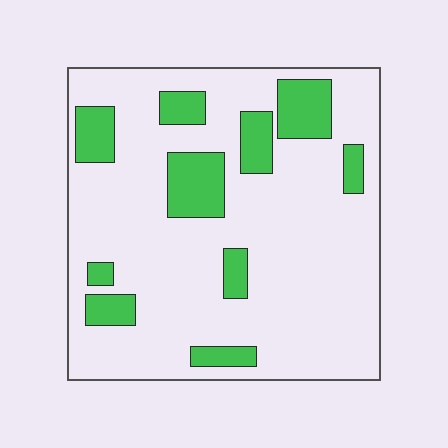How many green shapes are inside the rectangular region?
10.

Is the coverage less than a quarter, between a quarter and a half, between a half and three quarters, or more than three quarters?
Less than a quarter.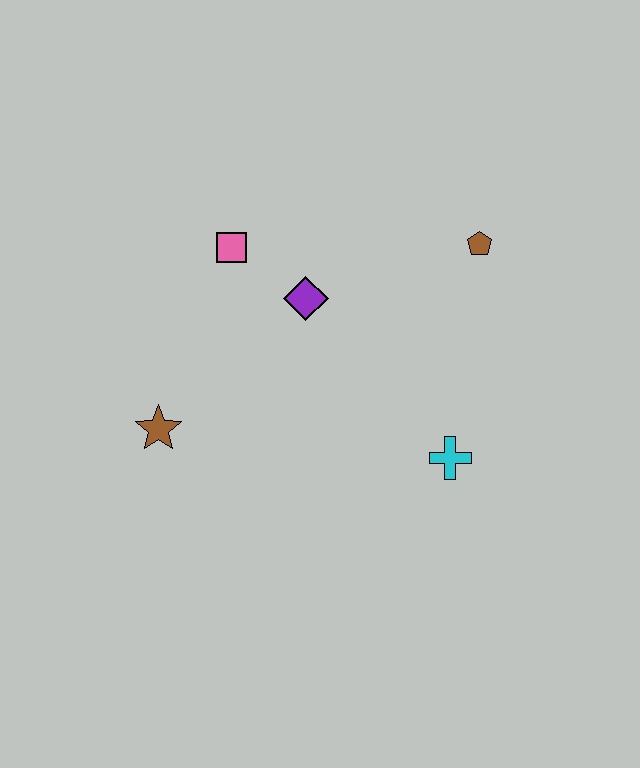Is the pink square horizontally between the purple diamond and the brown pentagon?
No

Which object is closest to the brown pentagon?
The purple diamond is closest to the brown pentagon.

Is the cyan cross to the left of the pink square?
No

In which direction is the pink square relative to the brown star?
The pink square is above the brown star.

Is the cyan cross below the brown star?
Yes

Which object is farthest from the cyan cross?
The pink square is farthest from the cyan cross.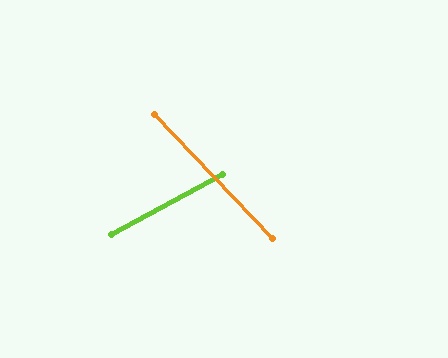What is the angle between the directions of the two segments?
Approximately 75 degrees.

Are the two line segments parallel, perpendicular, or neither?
Neither parallel nor perpendicular — they differ by about 75°.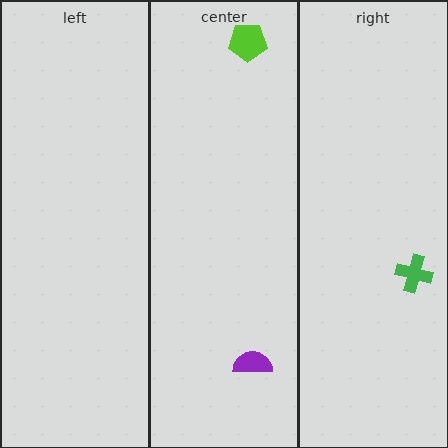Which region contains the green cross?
The right region.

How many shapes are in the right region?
1.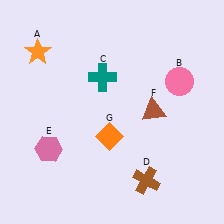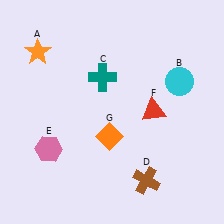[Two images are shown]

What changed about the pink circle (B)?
In Image 1, B is pink. In Image 2, it changed to cyan.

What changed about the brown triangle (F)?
In Image 1, F is brown. In Image 2, it changed to red.